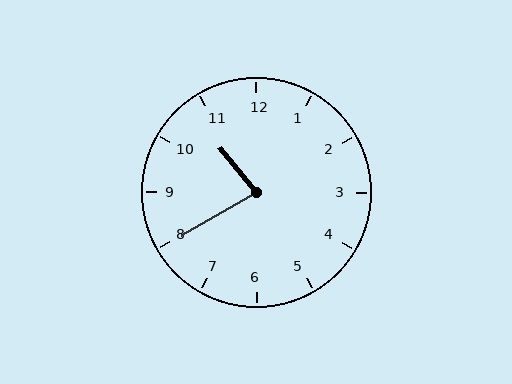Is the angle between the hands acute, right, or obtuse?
It is acute.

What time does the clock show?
10:40.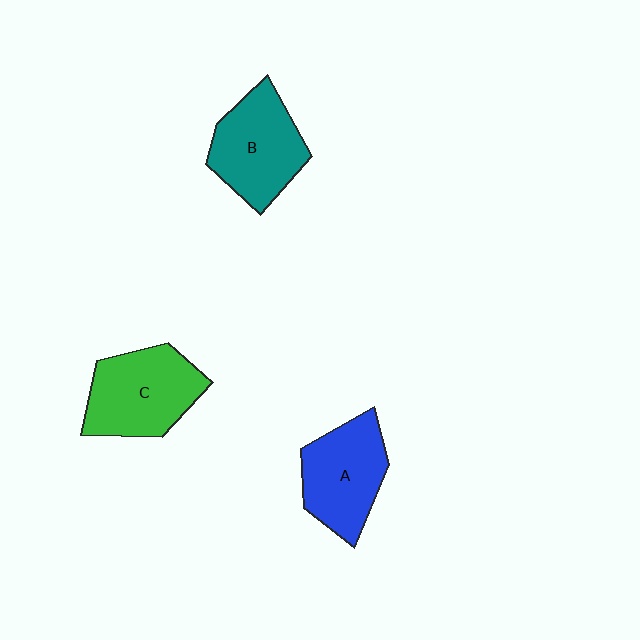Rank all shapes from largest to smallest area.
From largest to smallest: C (green), B (teal), A (blue).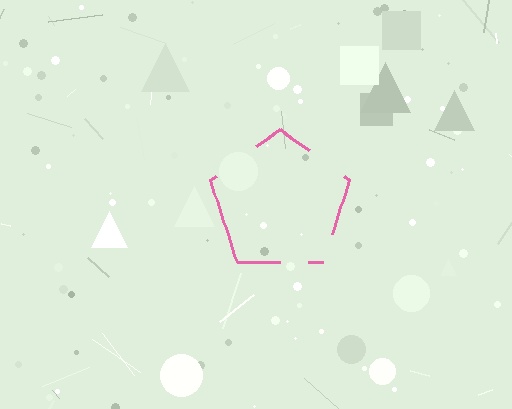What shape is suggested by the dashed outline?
The dashed outline suggests a pentagon.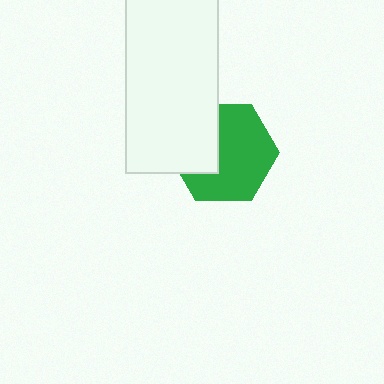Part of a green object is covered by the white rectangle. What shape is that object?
It is a hexagon.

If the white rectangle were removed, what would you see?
You would see the complete green hexagon.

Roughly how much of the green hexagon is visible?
Most of it is visible (roughly 66%).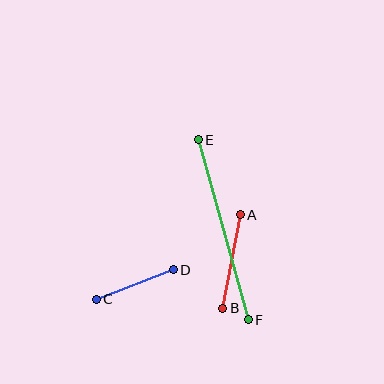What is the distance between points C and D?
The distance is approximately 82 pixels.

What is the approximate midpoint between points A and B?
The midpoint is at approximately (232, 261) pixels.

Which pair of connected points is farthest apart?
Points E and F are farthest apart.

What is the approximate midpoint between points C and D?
The midpoint is at approximately (135, 284) pixels.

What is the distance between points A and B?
The distance is approximately 95 pixels.